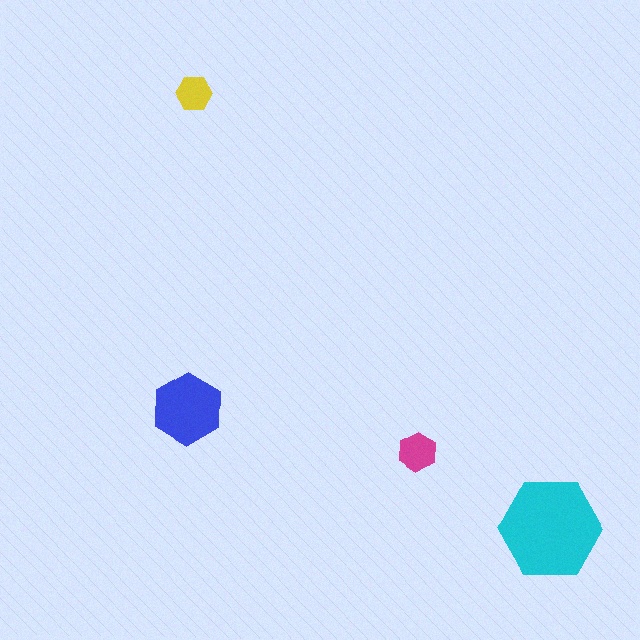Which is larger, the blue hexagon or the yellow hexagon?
The blue one.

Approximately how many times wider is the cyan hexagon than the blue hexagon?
About 1.5 times wider.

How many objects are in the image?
There are 4 objects in the image.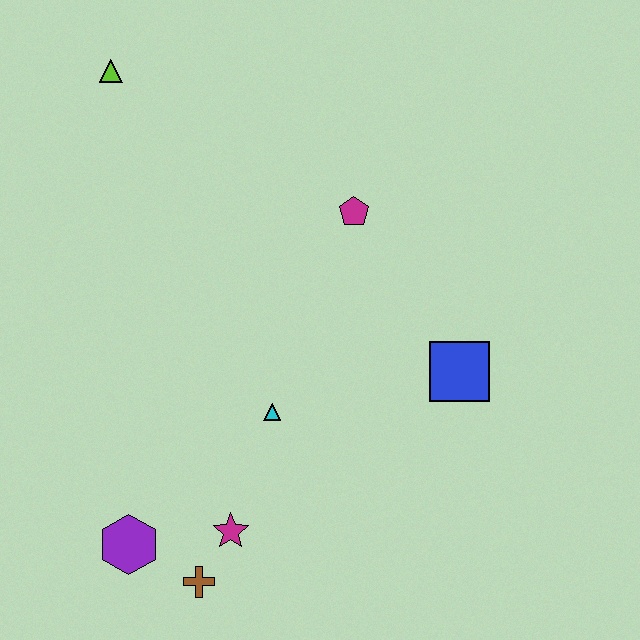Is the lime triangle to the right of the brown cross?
No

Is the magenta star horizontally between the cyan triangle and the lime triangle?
Yes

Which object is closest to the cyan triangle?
The magenta star is closest to the cyan triangle.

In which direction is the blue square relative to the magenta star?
The blue square is to the right of the magenta star.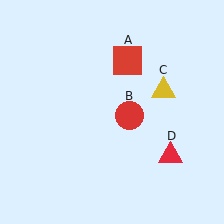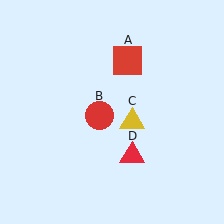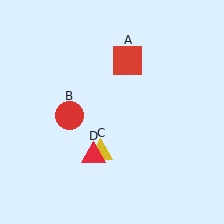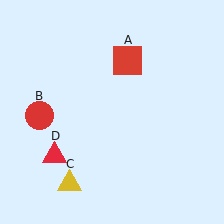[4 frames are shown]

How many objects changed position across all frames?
3 objects changed position: red circle (object B), yellow triangle (object C), red triangle (object D).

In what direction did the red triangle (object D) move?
The red triangle (object D) moved left.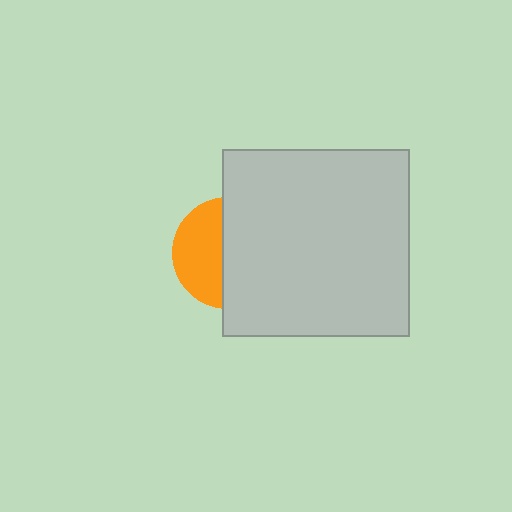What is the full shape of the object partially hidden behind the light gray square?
The partially hidden object is an orange circle.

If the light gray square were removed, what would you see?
You would see the complete orange circle.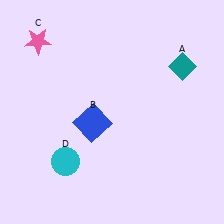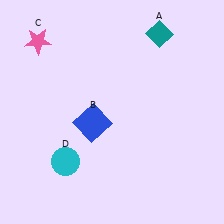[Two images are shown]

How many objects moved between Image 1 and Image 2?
1 object moved between the two images.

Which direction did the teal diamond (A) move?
The teal diamond (A) moved up.